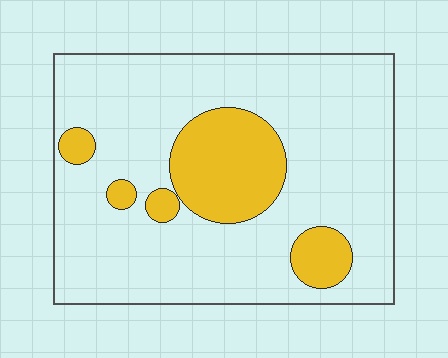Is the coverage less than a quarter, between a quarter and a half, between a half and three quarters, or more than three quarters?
Less than a quarter.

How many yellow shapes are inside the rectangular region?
5.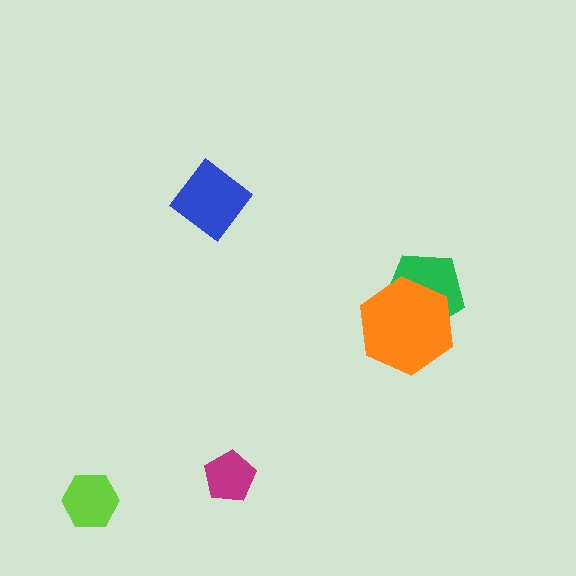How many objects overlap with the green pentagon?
1 object overlaps with the green pentagon.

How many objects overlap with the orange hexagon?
1 object overlaps with the orange hexagon.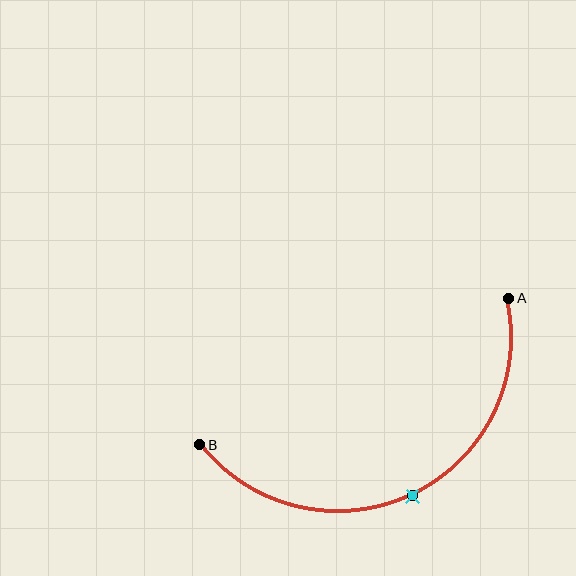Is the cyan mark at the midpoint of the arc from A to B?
Yes. The cyan mark lies on the arc at equal arc-length from both A and B — it is the arc midpoint.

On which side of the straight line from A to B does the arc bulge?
The arc bulges below the straight line connecting A and B.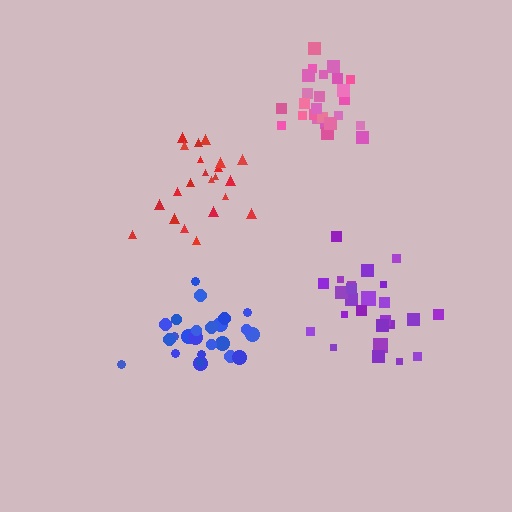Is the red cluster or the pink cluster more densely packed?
Pink.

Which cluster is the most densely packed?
Pink.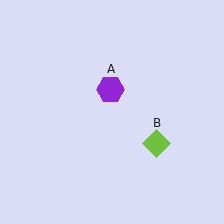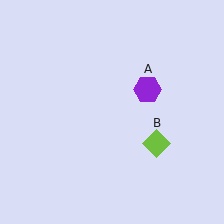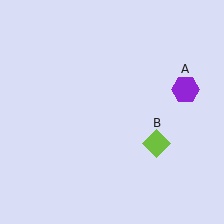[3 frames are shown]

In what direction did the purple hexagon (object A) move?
The purple hexagon (object A) moved right.